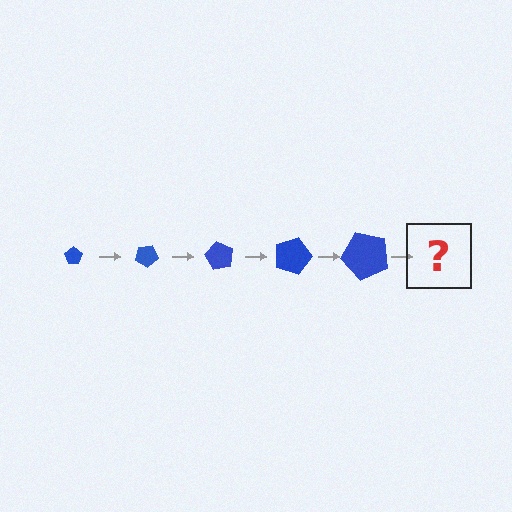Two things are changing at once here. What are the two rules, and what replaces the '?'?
The two rules are that the pentagon grows larger each step and it rotates 30 degrees each step. The '?' should be a pentagon, larger than the previous one and rotated 150 degrees from the start.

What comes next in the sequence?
The next element should be a pentagon, larger than the previous one and rotated 150 degrees from the start.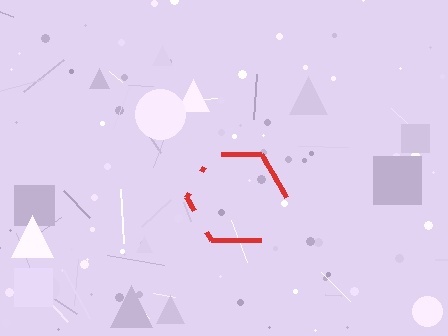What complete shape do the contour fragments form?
The contour fragments form a hexagon.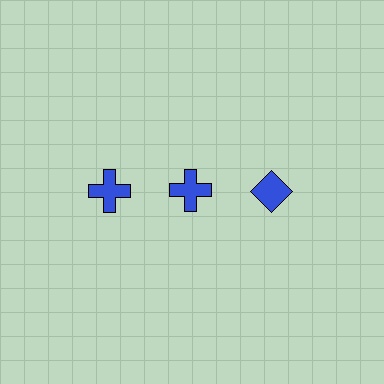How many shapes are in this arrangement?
There are 3 shapes arranged in a grid pattern.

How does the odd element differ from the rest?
It has a different shape: diamond instead of cross.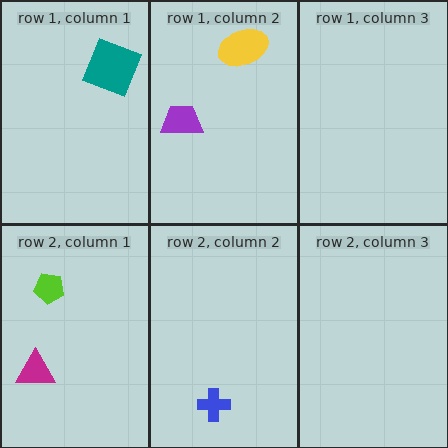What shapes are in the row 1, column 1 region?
The teal square.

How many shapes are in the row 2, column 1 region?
2.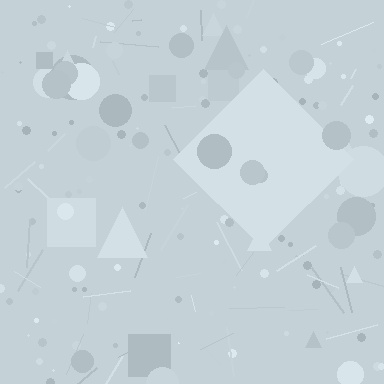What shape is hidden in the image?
A diamond is hidden in the image.